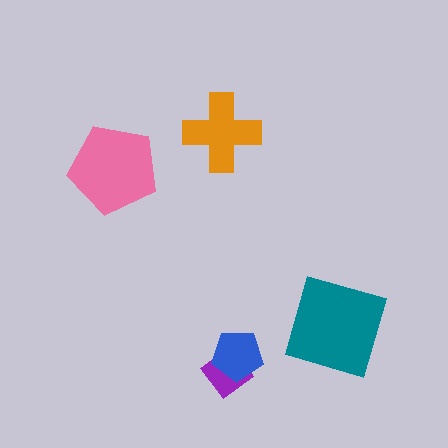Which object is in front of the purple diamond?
The blue pentagon is in front of the purple diamond.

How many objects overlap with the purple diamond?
1 object overlaps with the purple diamond.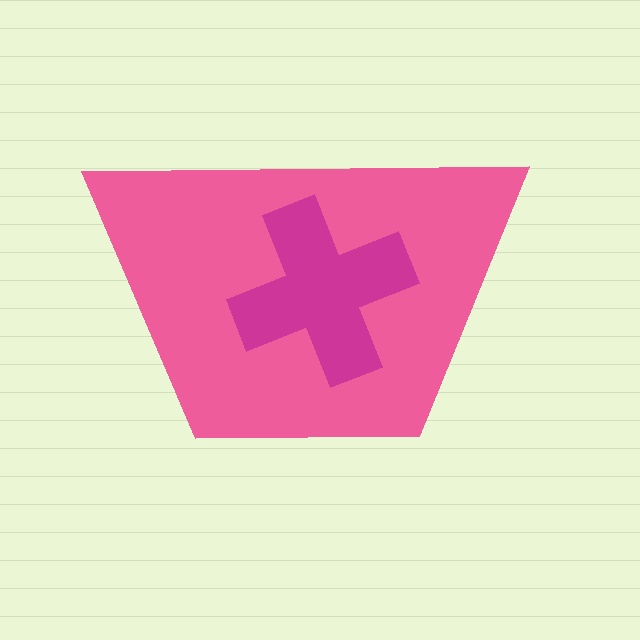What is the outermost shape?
The pink trapezoid.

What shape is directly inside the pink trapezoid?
The magenta cross.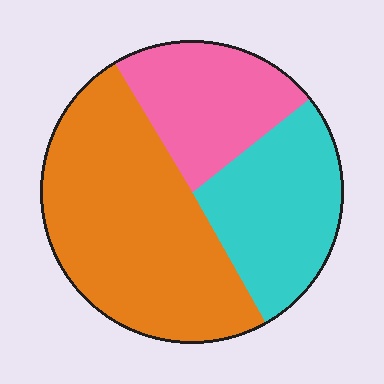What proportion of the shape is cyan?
Cyan takes up about one quarter (1/4) of the shape.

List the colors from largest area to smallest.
From largest to smallest: orange, cyan, pink.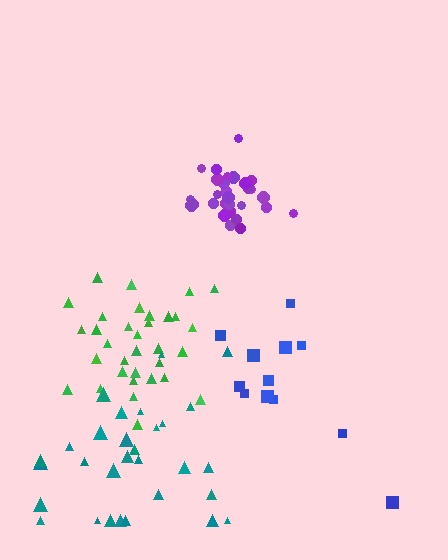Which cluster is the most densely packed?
Purple.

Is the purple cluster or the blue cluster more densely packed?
Purple.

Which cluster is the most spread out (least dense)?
Blue.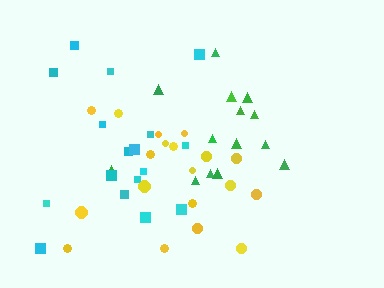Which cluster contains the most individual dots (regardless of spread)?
Yellow (19).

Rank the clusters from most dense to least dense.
green, yellow, cyan.